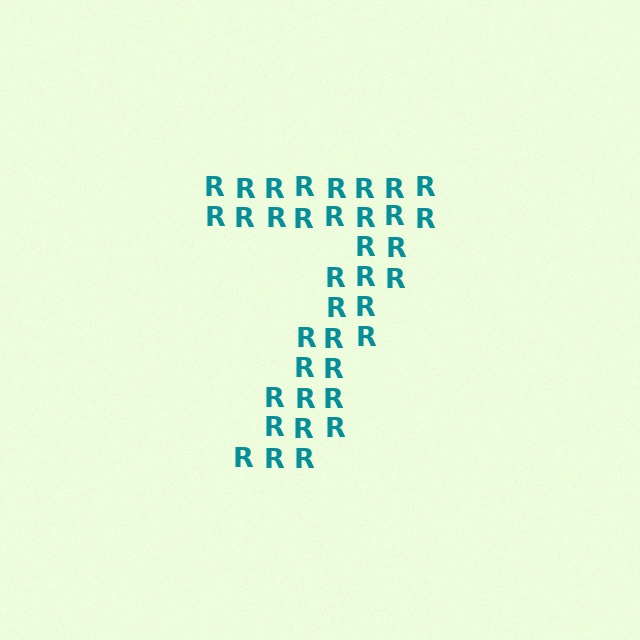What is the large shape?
The large shape is the digit 7.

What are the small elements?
The small elements are letter R's.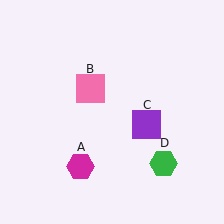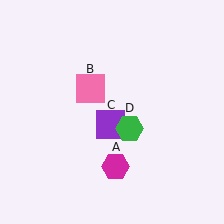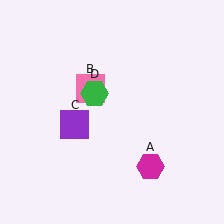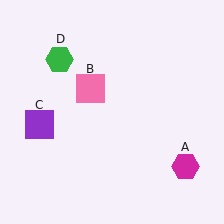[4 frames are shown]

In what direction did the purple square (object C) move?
The purple square (object C) moved left.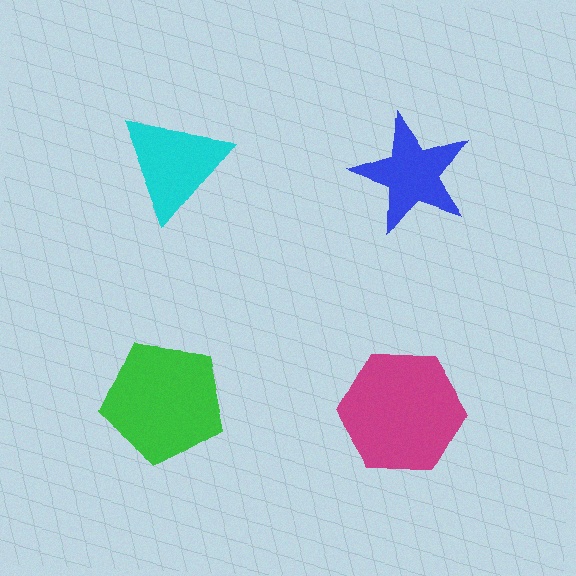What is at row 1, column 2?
A blue star.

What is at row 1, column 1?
A cyan triangle.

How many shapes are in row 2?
2 shapes.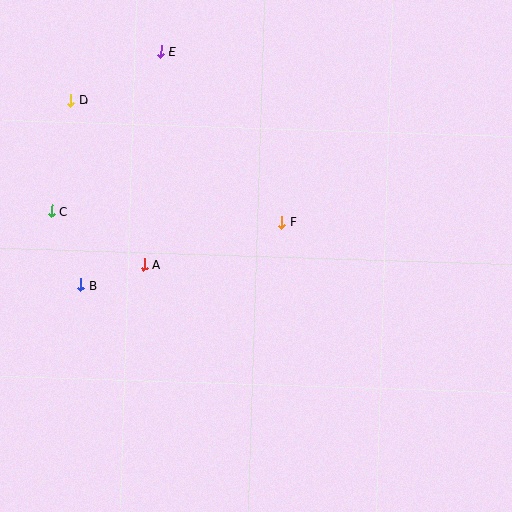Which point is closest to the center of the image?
Point F at (282, 222) is closest to the center.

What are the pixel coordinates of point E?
Point E is at (161, 52).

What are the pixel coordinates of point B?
Point B is at (81, 285).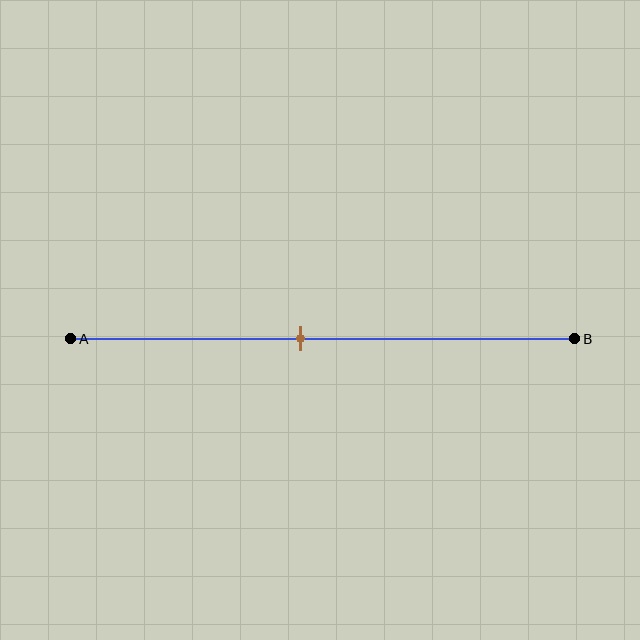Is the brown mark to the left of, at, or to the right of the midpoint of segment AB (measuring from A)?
The brown mark is to the left of the midpoint of segment AB.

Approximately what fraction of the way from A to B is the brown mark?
The brown mark is approximately 45% of the way from A to B.